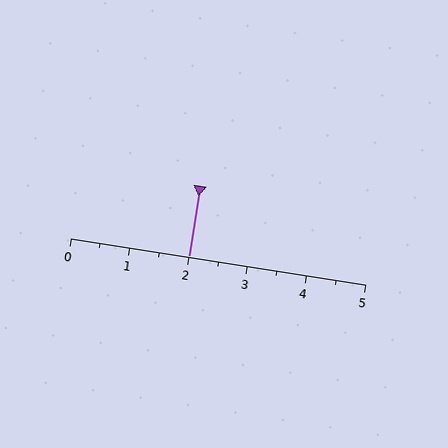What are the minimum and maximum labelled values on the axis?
The axis runs from 0 to 5.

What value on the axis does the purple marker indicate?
The marker indicates approximately 2.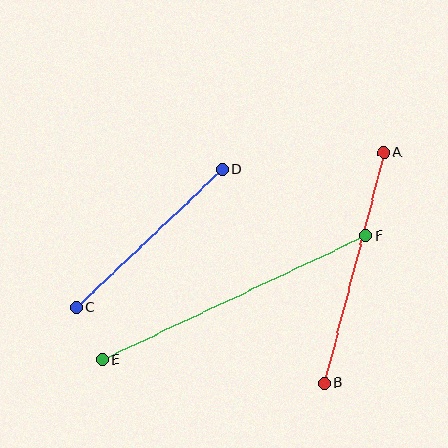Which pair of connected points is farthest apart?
Points E and F are farthest apart.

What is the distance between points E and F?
The distance is approximately 291 pixels.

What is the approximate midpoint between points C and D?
The midpoint is at approximately (149, 238) pixels.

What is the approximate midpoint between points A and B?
The midpoint is at approximately (354, 268) pixels.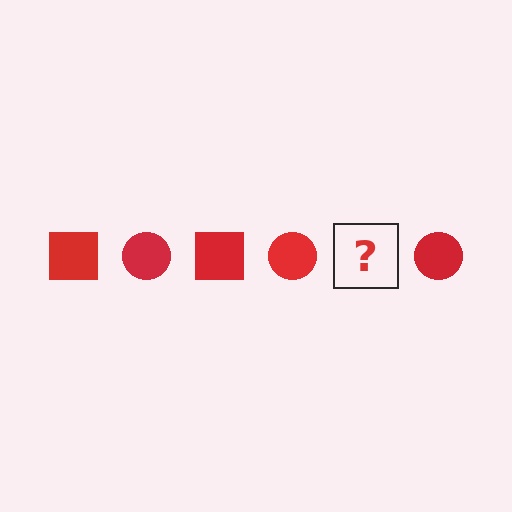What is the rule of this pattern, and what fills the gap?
The rule is that the pattern cycles through square, circle shapes in red. The gap should be filled with a red square.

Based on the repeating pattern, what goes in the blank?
The blank should be a red square.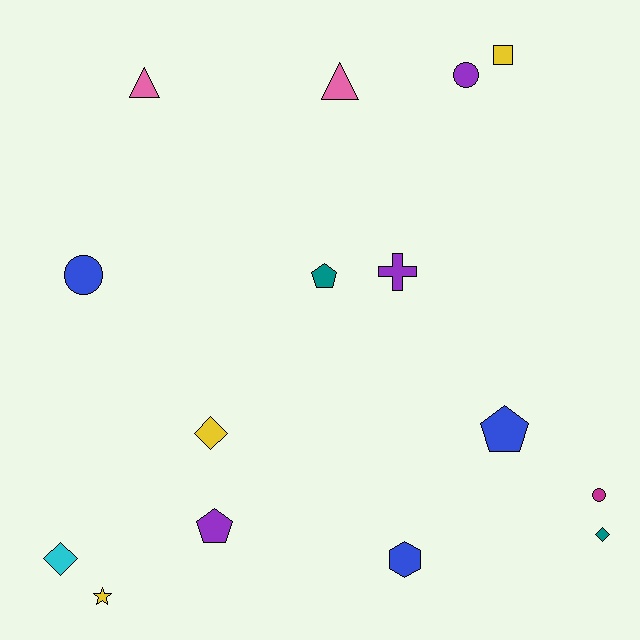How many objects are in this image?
There are 15 objects.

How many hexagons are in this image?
There is 1 hexagon.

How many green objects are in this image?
There are no green objects.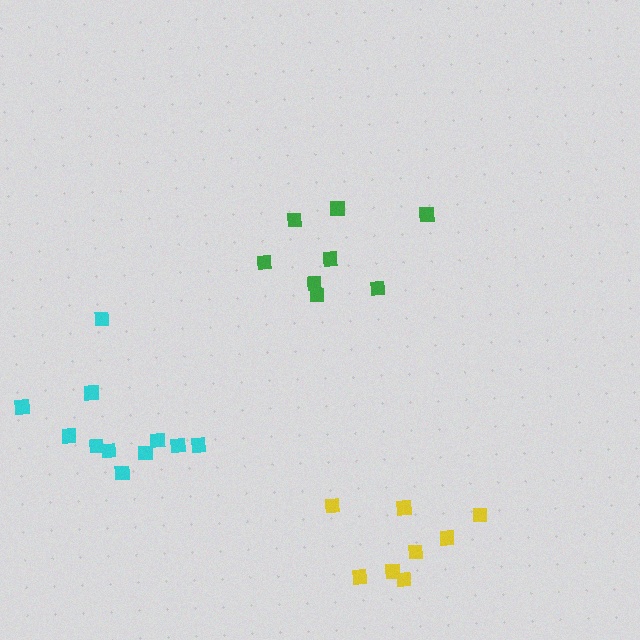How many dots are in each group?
Group 1: 8 dots, Group 2: 8 dots, Group 3: 11 dots (27 total).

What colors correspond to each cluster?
The clusters are colored: green, yellow, cyan.